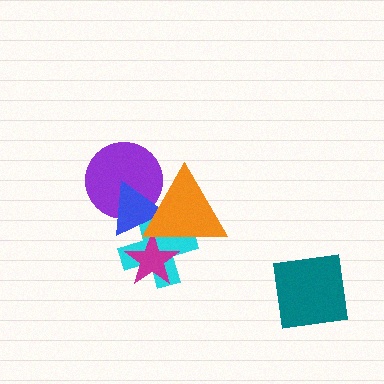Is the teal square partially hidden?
No, no other shape covers it.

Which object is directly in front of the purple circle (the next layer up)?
The blue triangle is directly in front of the purple circle.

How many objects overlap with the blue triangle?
4 objects overlap with the blue triangle.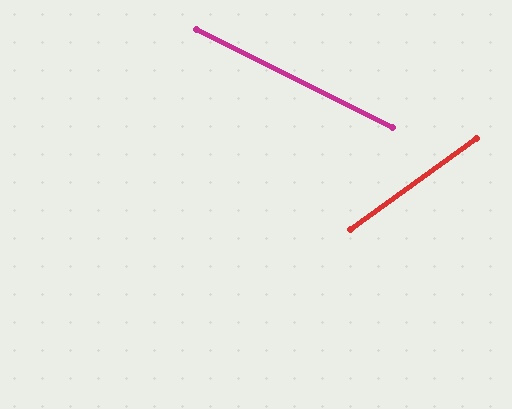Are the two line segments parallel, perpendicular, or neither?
Neither parallel nor perpendicular — they differ by about 62°.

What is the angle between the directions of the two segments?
Approximately 62 degrees.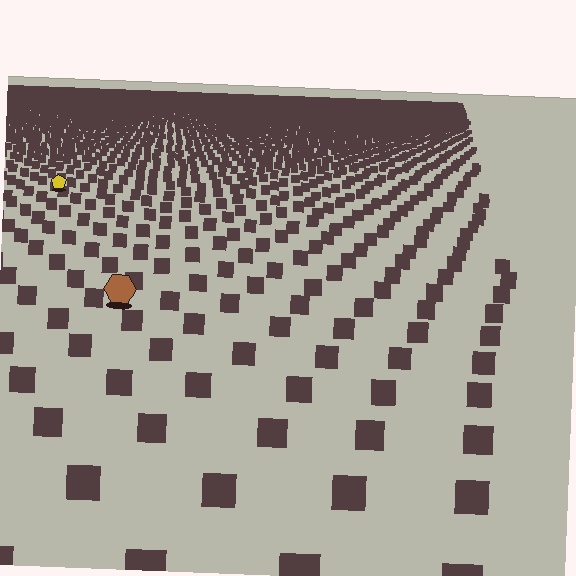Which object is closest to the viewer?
The brown hexagon is closest. The texture marks near it are larger and more spread out.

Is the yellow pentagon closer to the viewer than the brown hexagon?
No. The brown hexagon is closer — you can tell from the texture gradient: the ground texture is coarser near it.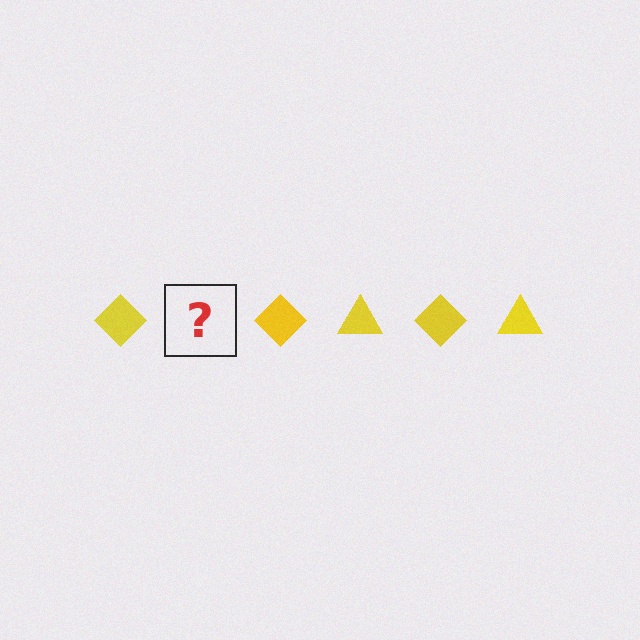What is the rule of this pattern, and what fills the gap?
The rule is that the pattern cycles through diamond, triangle shapes in yellow. The gap should be filled with a yellow triangle.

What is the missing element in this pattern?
The missing element is a yellow triangle.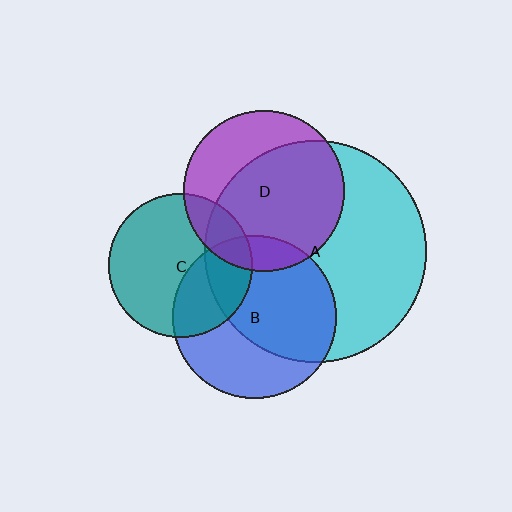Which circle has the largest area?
Circle A (cyan).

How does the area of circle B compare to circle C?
Approximately 1.3 times.